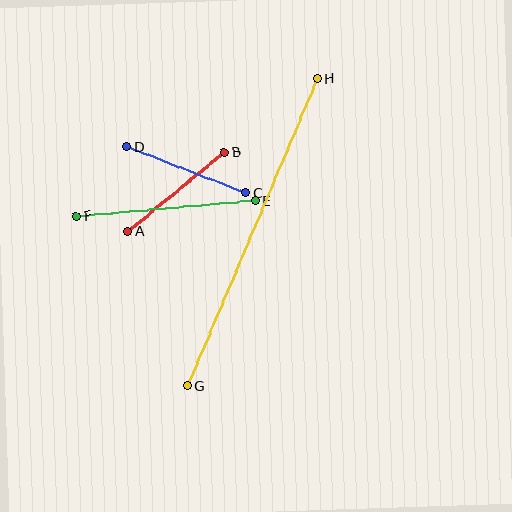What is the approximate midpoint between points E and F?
The midpoint is at approximately (166, 208) pixels.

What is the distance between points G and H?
The distance is approximately 334 pixels.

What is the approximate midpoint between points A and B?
The midpoint is at approximately (176, 192) pixels.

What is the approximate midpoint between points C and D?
The midpoint is at approximately (186, 170) pixels.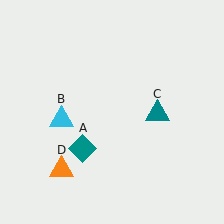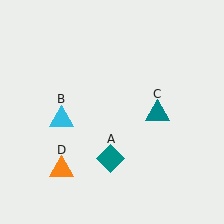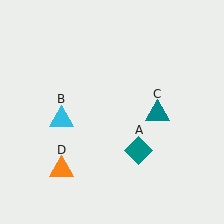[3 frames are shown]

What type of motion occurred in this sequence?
The teal diamond (object A) rotated counterclockwise around the center of the scene.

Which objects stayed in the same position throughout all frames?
Cyan triangle (object B) and teal triangle (object C) and orange triangle (object D) remained stationary.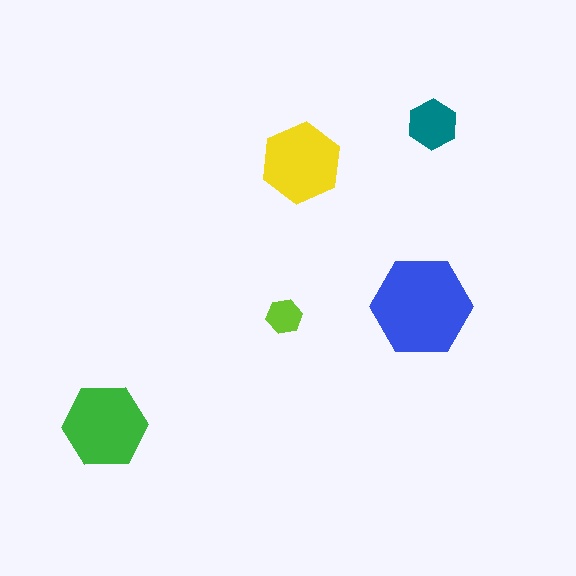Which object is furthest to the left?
The green hexagon is leftmost.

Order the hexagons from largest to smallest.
the blue one, the green one, the yellow one, the teal one, the lime one.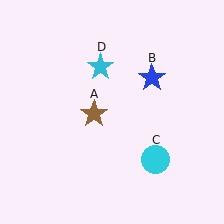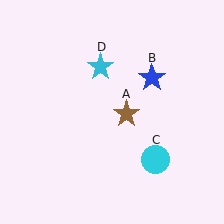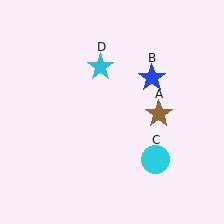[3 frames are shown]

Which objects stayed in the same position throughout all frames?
Blue star (object B) and cyan circle (object C) and cyan star (object D) remained stationary.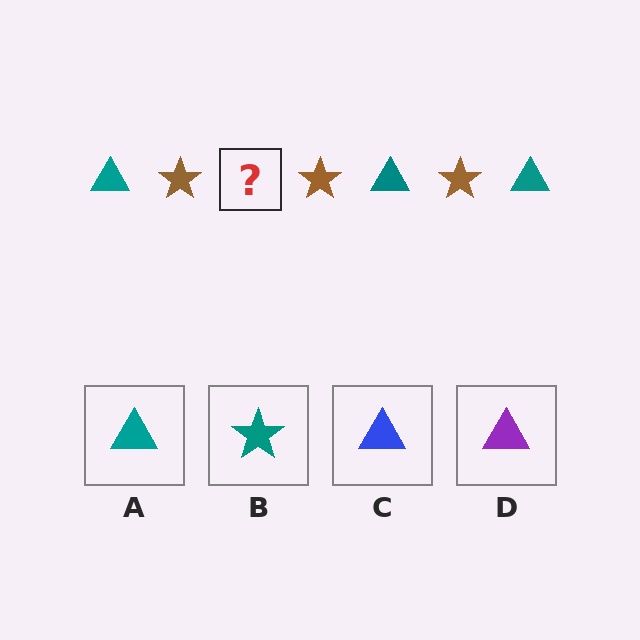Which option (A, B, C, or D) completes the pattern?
A.